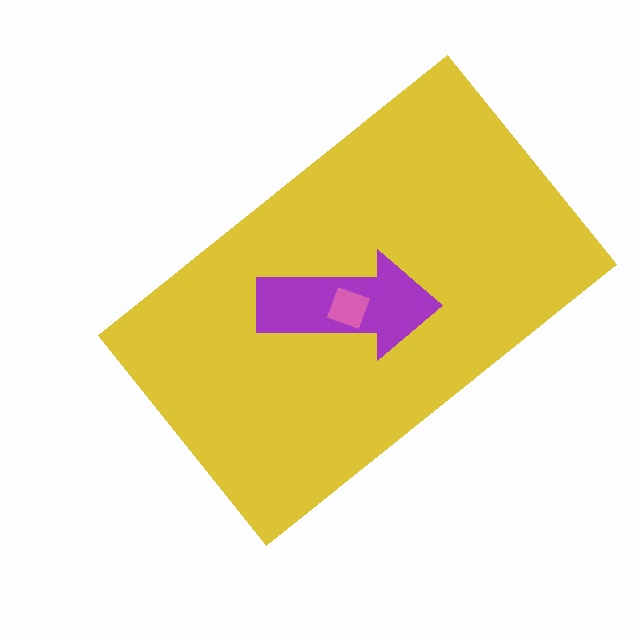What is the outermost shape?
The yellow rectangle.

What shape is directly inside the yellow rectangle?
The purple arrow.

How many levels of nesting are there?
3.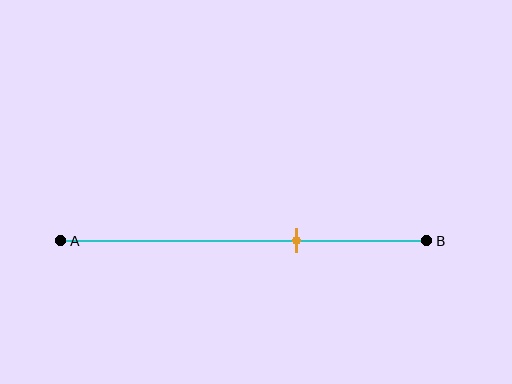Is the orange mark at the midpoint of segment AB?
No, the mark is at about 65% from A, not at the 50% midpoint.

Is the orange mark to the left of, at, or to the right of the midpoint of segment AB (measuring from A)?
The orange mark is to the right of the midpoint of segment AB.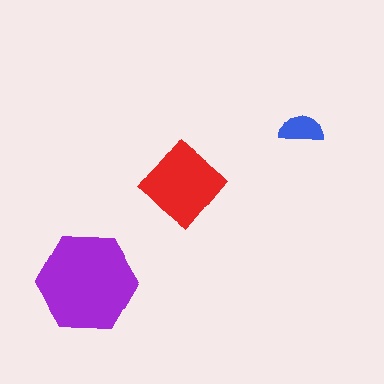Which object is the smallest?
The blue semicircle.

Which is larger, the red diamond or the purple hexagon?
The purple hexagon.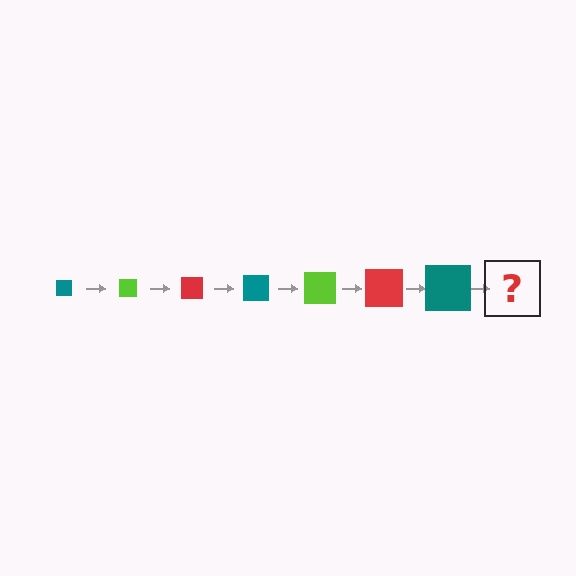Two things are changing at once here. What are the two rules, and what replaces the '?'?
The two rules are that the square grows larger each step and the color cycles through teal, lime, and red. The '?' should be a lime square, larger than the previous one.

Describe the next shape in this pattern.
It should be a lime square, larger than the previous one.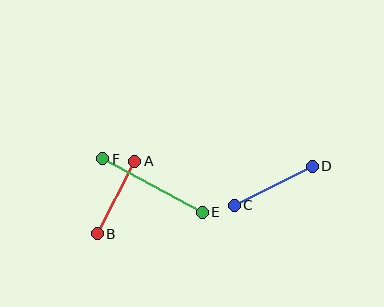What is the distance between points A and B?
The distance is approximately 82 pixels.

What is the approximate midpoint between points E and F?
The midpoint is at approximately (153, 186) pixels.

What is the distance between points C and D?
The distance is approximately 87 pixels.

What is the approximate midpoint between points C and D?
The midpoint is at approximately (273, 186) pixels.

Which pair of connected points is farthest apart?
Points E and F are farthest apart.